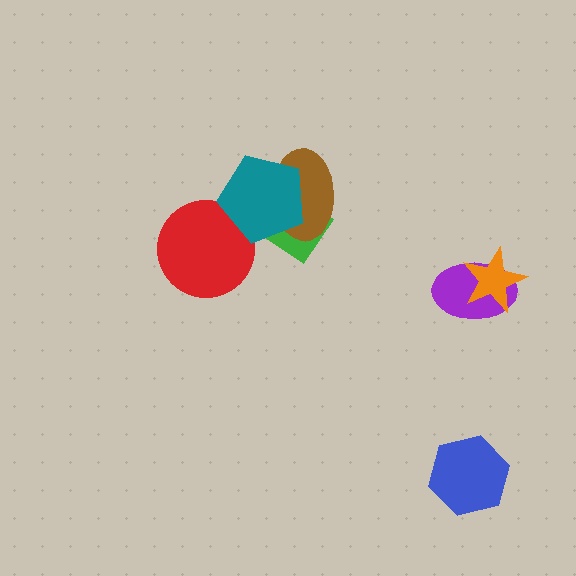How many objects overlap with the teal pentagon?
3 objects overlap with the teal pentagon.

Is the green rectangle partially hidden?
Yes, it is partially covered by another shape.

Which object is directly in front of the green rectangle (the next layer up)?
The brown ellipse is directly in front of the green rectangle.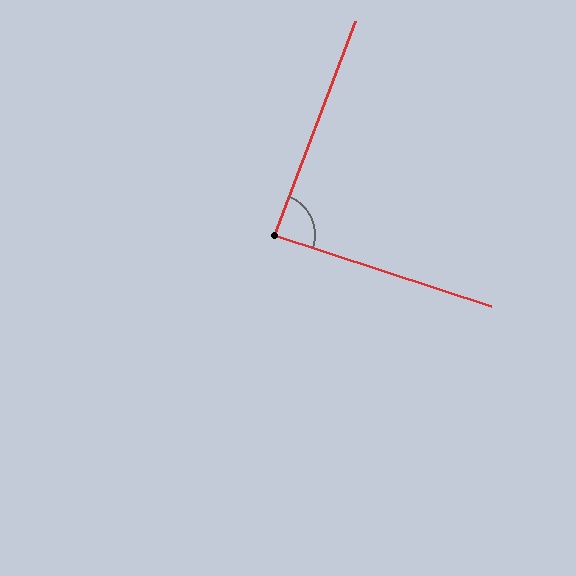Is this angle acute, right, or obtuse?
It is approximately a right angle.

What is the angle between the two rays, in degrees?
Approximately 87 degrees.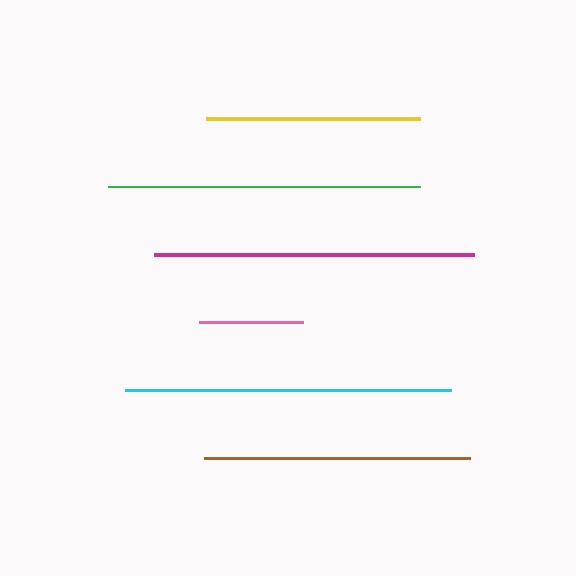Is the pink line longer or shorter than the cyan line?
The cyan line is longer than the pink line.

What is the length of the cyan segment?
The cyan segment is approximately 326 pixels long.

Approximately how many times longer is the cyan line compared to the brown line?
The cyan line is approximately 1.2 times the length of the brown line.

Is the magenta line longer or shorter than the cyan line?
The cyan line is longer than the magenta line.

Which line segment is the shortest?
The pink line is the shortest at approximately 104 pixels.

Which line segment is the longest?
The cyan line is the longest at approximately 326 pixels.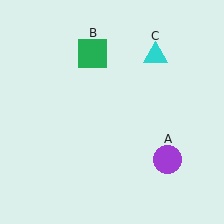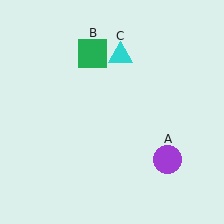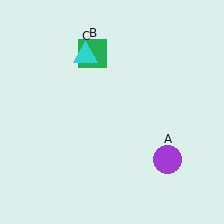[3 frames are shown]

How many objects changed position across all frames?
1 object changed position: cyan triangle (object C).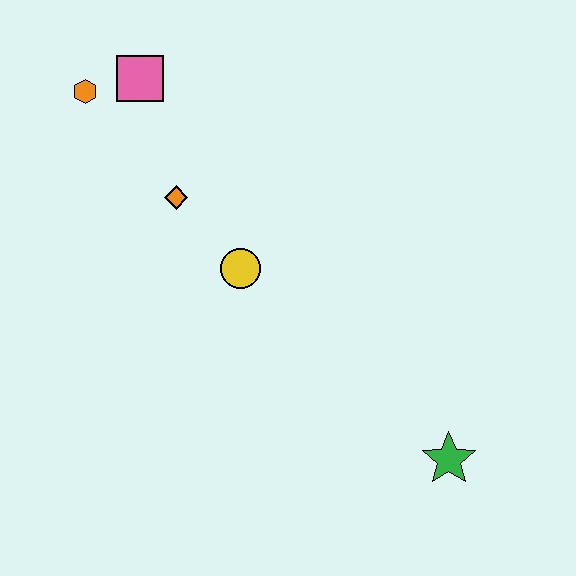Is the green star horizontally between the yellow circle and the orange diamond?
No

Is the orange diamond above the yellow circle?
Yes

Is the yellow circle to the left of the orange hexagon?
No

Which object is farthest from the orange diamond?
The green star is farthest from the orange diamond.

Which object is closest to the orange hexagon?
The pink square is closest to the orange hexagon.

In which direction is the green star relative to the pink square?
The green star is below the pink square.